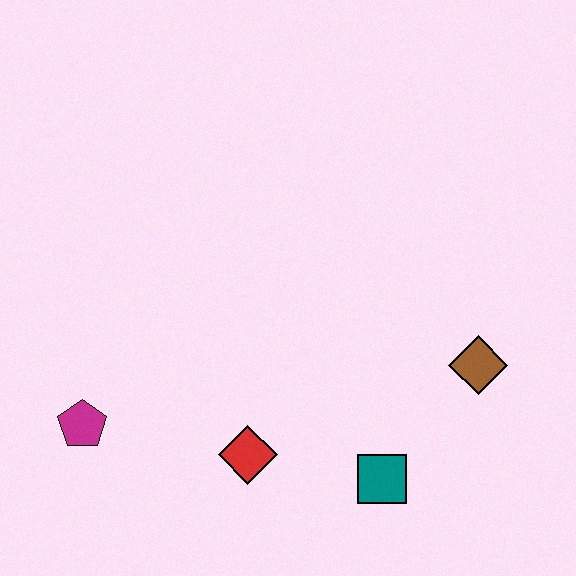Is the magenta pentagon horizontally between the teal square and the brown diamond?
No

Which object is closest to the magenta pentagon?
The red diamond is closest to the magenta pentagon.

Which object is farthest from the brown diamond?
The magenta pentagon is farthest from the brown diamond.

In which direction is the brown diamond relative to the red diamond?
The brown diamond is to the right of the red diamond.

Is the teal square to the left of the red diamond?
No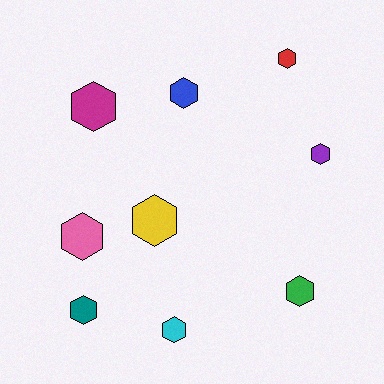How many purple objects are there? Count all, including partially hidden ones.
There is 1 purple object.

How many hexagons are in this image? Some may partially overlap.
There are 9 hexagons.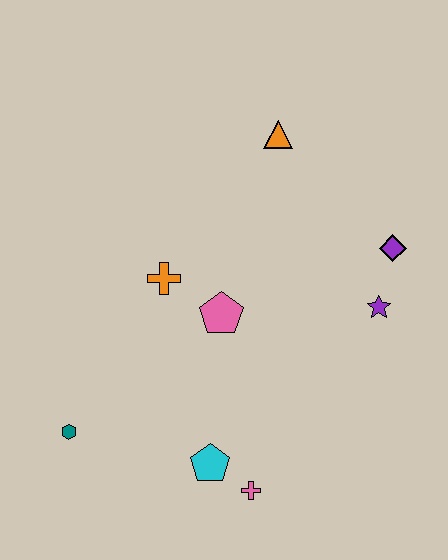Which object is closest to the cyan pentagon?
The pink cross is closest to the cyan pentagon.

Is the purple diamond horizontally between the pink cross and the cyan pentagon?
No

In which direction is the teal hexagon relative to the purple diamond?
The teal hexagon is to the left of the purple diamond.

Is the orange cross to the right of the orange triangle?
No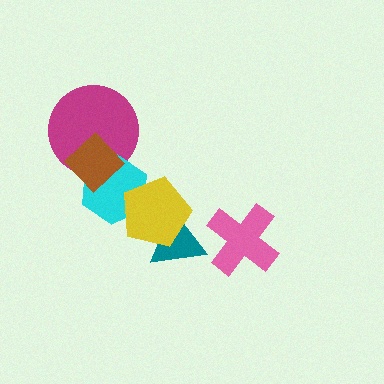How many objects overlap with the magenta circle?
2 objects overlap with the magenta circle.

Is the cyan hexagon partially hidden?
Yes, it is partially covered by another shape.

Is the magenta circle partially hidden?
Yes, it is partially covered by another shape.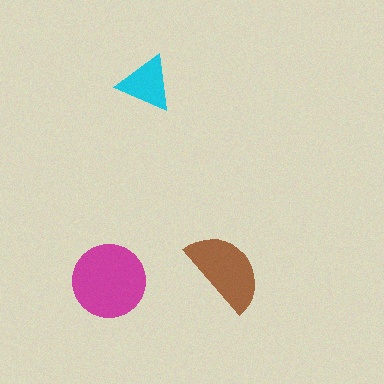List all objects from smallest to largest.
The cyan triangle, the brown semicircle, the magenta circle.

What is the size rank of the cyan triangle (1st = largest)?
3rd.